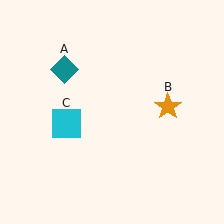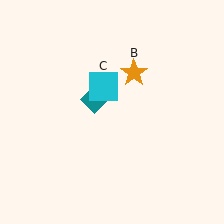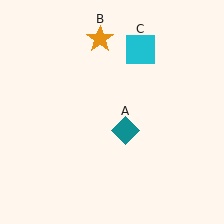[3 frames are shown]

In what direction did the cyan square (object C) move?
The cyan square (object C) moved up and to the right.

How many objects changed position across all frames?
3 objects changed position: teal diamond (object A), orange star (object B), cyan square (object C).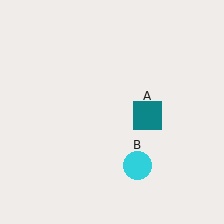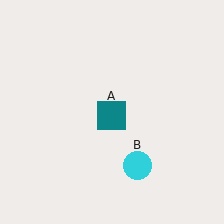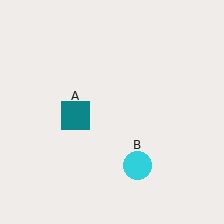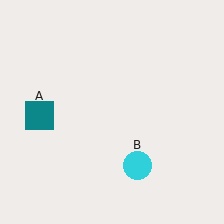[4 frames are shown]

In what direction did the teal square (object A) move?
The teal square (object A) moved left.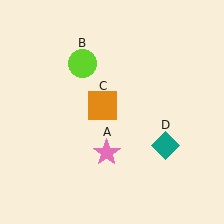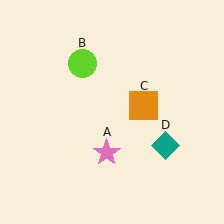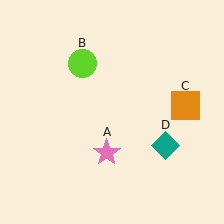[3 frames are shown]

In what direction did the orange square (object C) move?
The orange square (object C) moved right.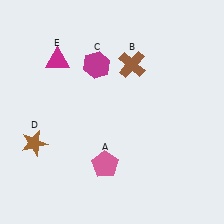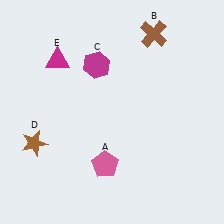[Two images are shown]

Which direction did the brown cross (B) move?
The brown cross (B) moved up.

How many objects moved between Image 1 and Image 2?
1 object moved between the two images.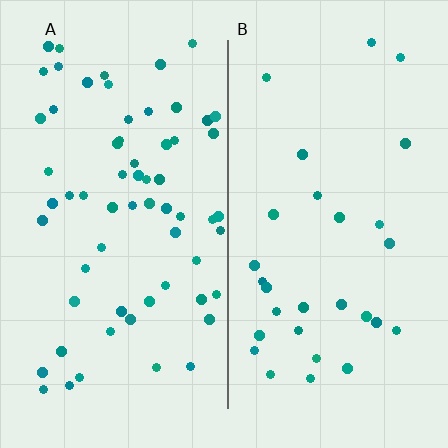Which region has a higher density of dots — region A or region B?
A (the left).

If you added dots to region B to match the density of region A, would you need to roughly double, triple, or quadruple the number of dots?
Approximately double.